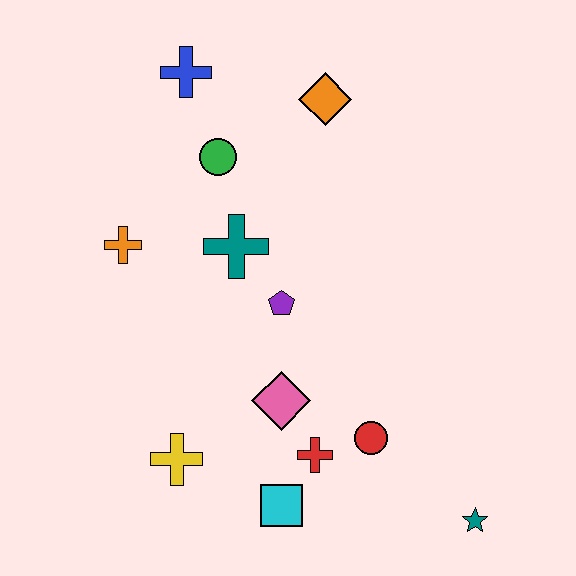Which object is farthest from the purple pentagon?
The teal star is farthest from the purple pentagon.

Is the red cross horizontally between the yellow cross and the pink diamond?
No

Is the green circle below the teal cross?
No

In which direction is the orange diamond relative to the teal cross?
The orange diamond is above the teal cross.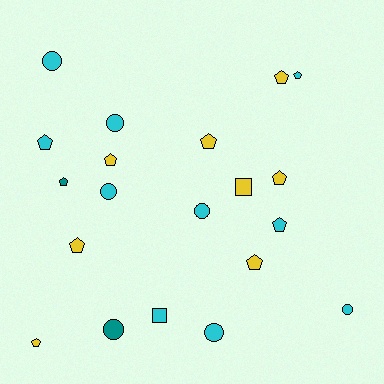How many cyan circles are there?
There are 6 cyan circles.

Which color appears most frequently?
Cyan, with 10 objects.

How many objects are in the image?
There are 20 objects.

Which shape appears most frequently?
Pentagon, with 11 objects.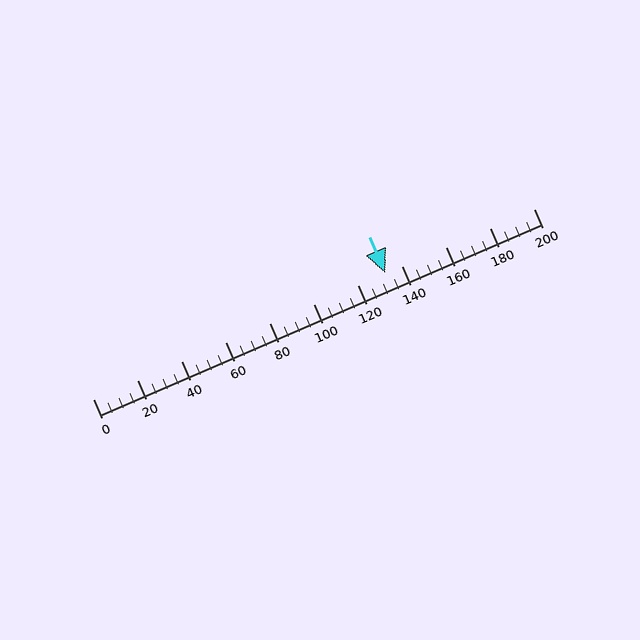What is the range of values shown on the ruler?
The ruler shows values from 0 to 200.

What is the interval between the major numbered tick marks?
The major tick marks are spaced 20 units apart.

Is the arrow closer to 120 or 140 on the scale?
The arrow is closer to 140.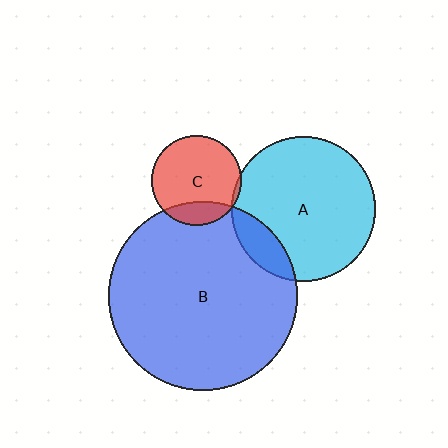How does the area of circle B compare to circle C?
Approximately 4.4 times.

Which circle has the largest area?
Circle B (blue).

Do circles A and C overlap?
Yes.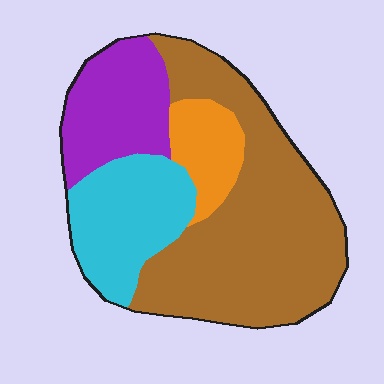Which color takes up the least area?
Orange, at roughly 10%.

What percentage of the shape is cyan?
Cyan covers roughly 20% of the shape.